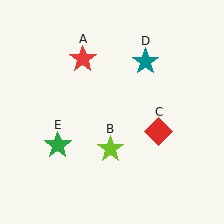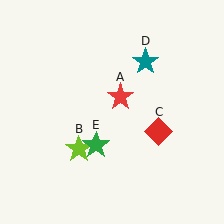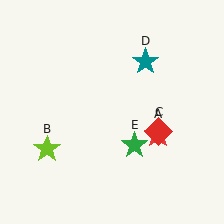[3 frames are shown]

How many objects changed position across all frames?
3 objects changed position: red star (object A), lime star (object B), green star (object E).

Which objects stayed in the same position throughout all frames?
Red diamond (object C) and teal star (object D) remained stationary.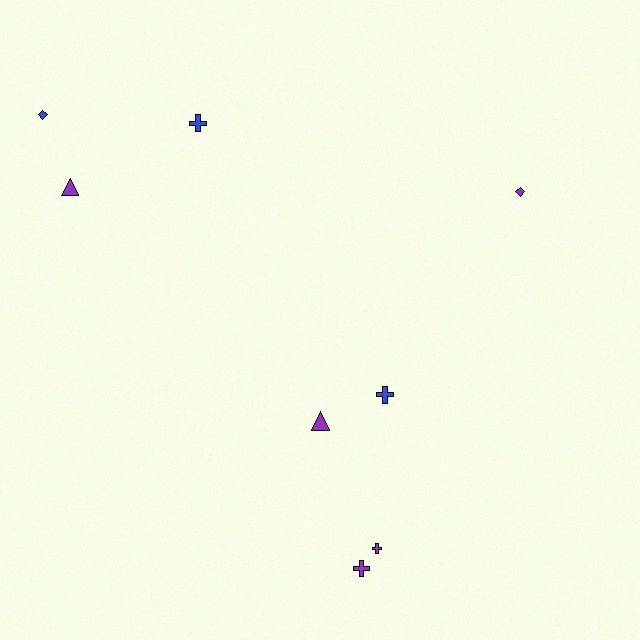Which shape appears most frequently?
Cross, with 4 objects.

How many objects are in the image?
There are 8 objects.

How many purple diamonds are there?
There is 1 purple diamond.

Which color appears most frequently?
Purple, with 5 objects.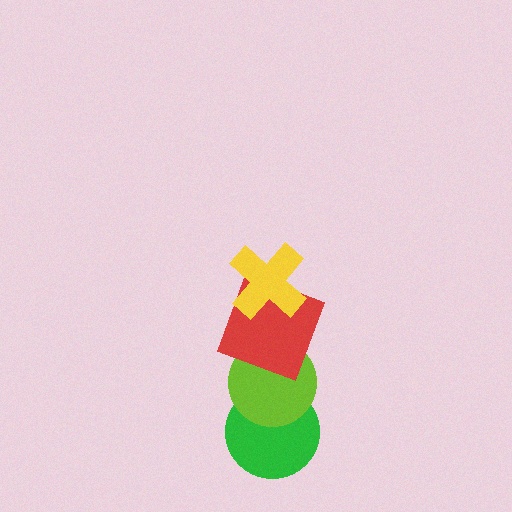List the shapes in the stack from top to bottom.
From top to bottom: the yellow cross, the red square, the lime circle, the green circle.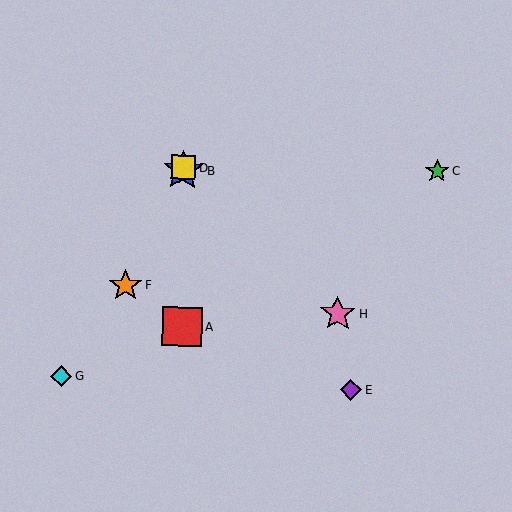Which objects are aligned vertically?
Objects A, B, D are aligned vertically.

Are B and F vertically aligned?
No, B is at x≈183 and F is at x≈125.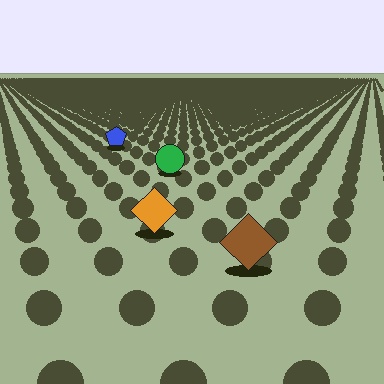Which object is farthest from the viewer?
The blue pentagon is farthest from the viewer. It appears smaller and the ground texture around it is denser.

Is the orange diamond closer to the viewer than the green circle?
Yes. The orange diamond is closer — you can tell from the texture gradient: the ground texture is coarser near it.